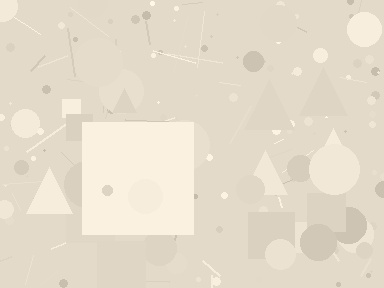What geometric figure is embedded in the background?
A square is embedded in the background.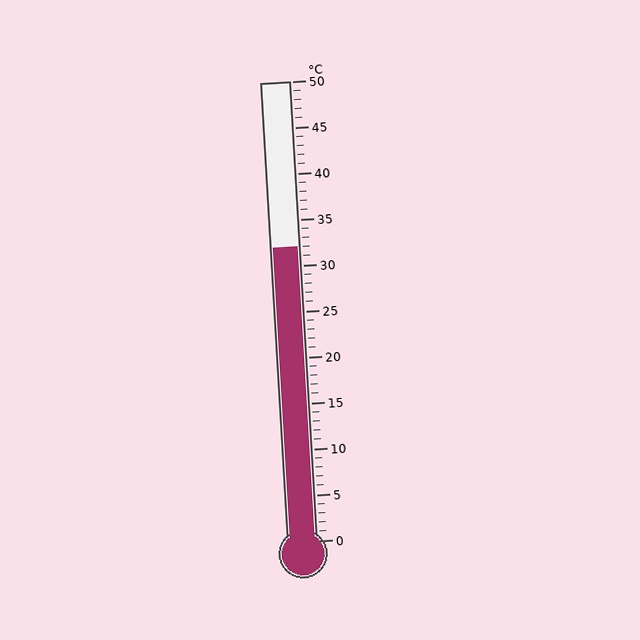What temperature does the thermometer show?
The thermometer shows approximately 32°C.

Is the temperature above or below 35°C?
The temperature is below 35°C.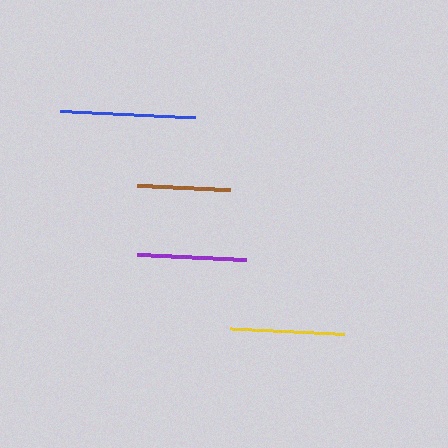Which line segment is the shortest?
The brown line is the shortest at approximately 93 pixels.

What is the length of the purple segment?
The purple segment is approximately 109 pixels long.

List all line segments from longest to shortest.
From longest to shortest: blue, yellow, purple, brown.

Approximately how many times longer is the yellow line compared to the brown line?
The yellow line is approximately 1.2 times the length of the brown line.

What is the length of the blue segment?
The blue segment is approximately 135 pixels long.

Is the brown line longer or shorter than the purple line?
The purple line is longer than the brown line.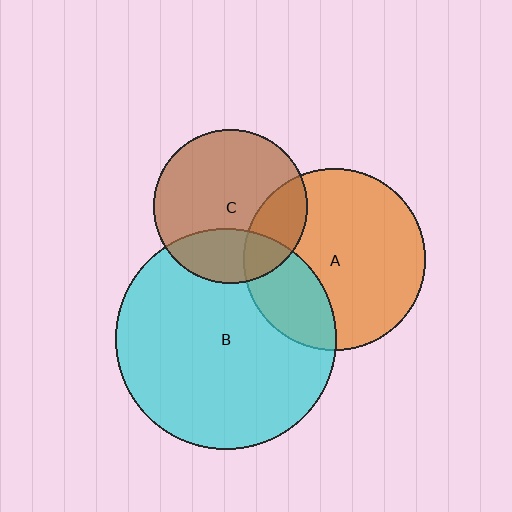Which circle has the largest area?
Circle B (cyan).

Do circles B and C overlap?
Yes.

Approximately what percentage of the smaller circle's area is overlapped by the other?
Approximately 25%.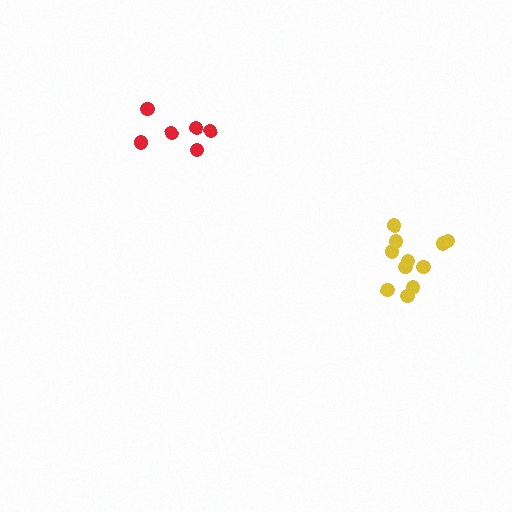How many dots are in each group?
Group 1: 11 dots, Group 2: 6 dots (17 total).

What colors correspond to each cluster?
The clusters are colored: yellow, red.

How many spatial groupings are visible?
There are 2 spatial groupings.